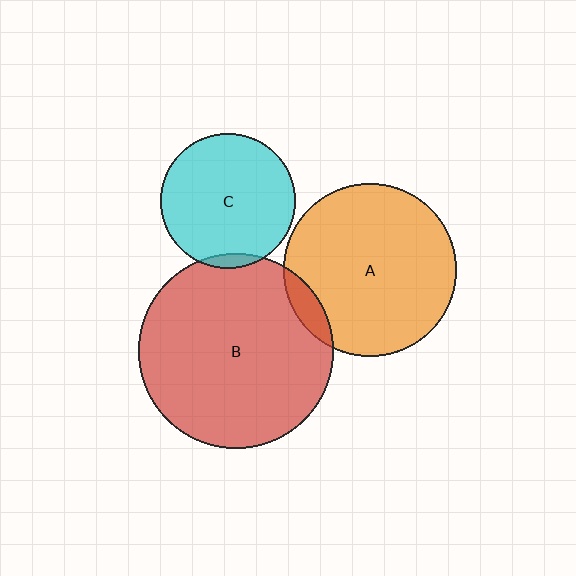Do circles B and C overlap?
Yes.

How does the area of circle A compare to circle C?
Approximately 1.6 times.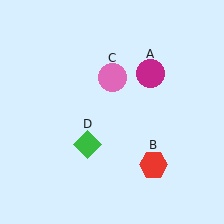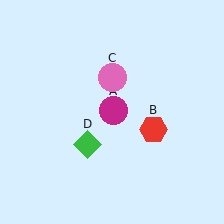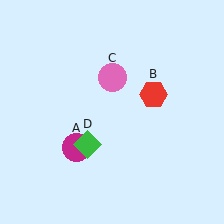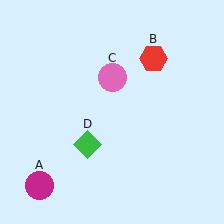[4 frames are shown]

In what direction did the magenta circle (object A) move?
The magenta circle (object A) moved down and to the left.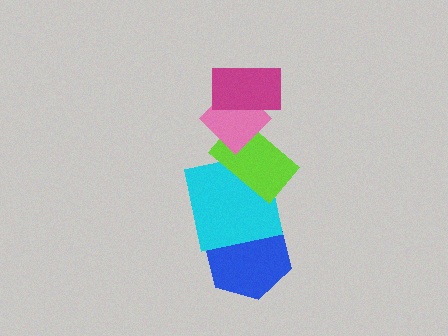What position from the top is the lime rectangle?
The lime rectangle is 3rd from the top.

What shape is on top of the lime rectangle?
The pink diamond is on top of the lime rectangle.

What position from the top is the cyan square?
The cyan square is 4th from the top.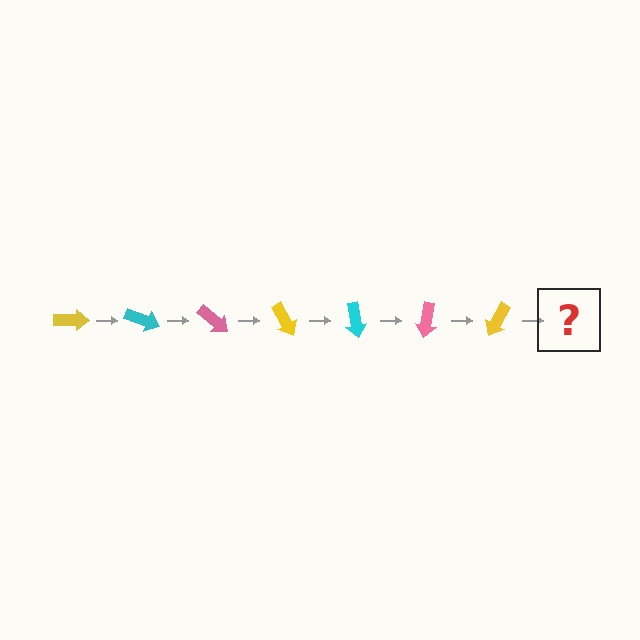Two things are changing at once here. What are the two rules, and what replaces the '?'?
The two rules are that it rotates 20 degrees each step and the color cycles through yellow, cyan, and pink. The '?' should be a cyan arrow, rotated 140 degrees from the start.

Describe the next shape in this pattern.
It should be a cyan arrow, rotated 140 degrees from the start.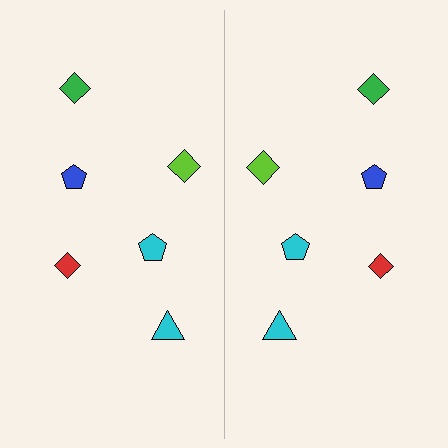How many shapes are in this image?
There are 12 shapes in this image.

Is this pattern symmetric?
Yes, this pattern has bilateral (reflection) symmetry.